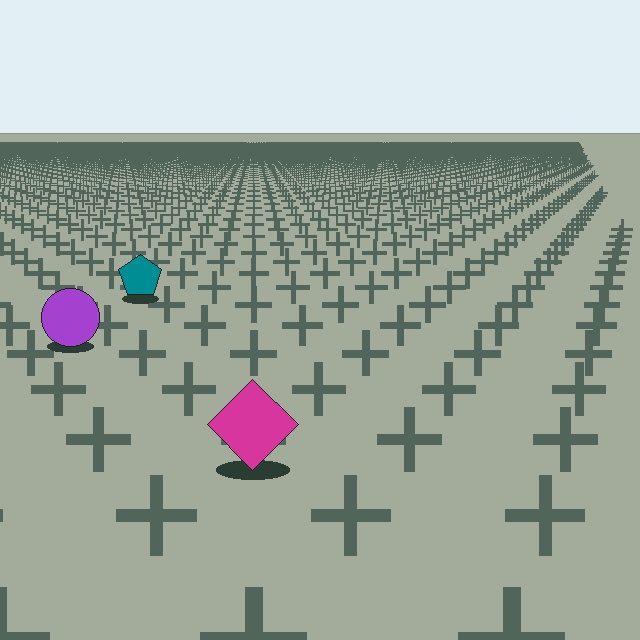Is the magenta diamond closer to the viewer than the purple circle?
Yes. The magenta diamond is closer — you can tell from the texture gradient: the ground texture is coarser near it.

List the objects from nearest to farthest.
From nearest to farthest: the magenta diamond, the purple circle, the teal pentagon.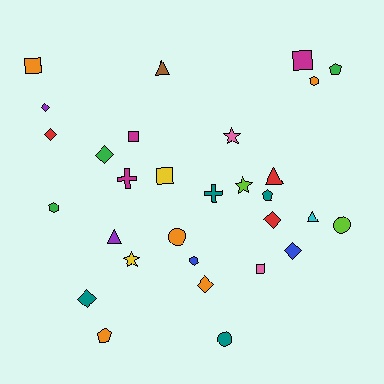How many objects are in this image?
There are 30 objects.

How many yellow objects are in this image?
There are 2 yellow objects.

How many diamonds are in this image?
There are 7 diamonds.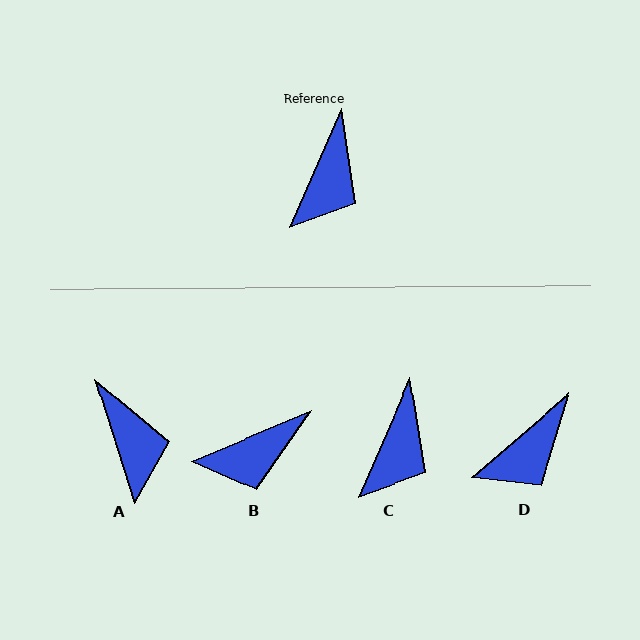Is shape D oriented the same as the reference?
No, it is off by about 26 degrees.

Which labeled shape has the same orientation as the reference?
C.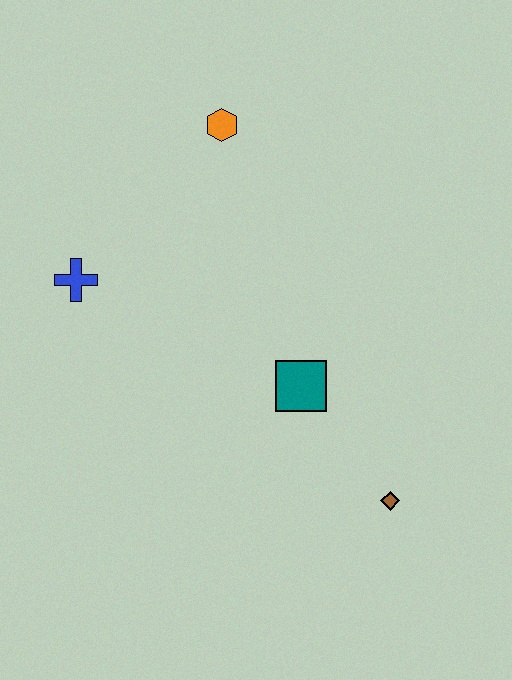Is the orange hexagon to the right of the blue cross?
Yes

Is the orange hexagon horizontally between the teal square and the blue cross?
Yes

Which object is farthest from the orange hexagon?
The brown diamond is farthest from the orange hexagon.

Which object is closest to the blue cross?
The orange hexagon is closest to the blue cross.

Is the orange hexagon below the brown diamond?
No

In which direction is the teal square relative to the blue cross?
The teal square is to the right of the blue cross.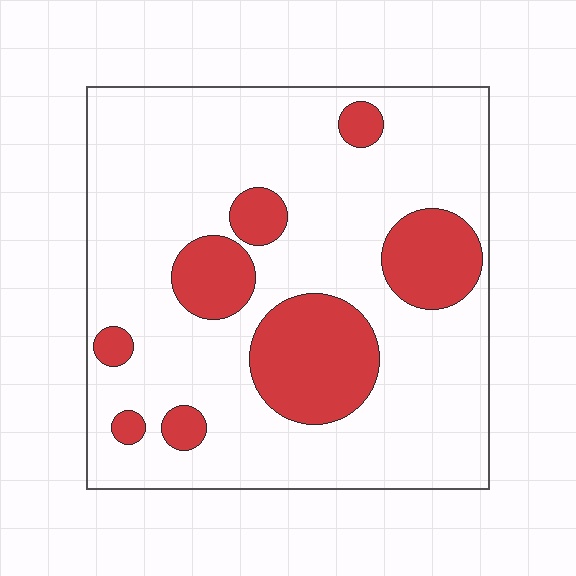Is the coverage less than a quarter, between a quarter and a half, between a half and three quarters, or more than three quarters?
Less than a quarter.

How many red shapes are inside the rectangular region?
8.